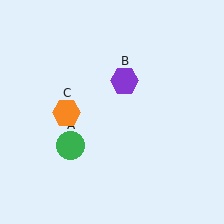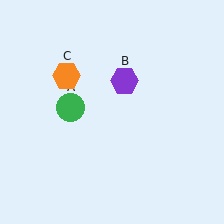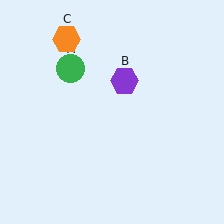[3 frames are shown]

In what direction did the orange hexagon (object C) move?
The orange hexagon (object C) moved up.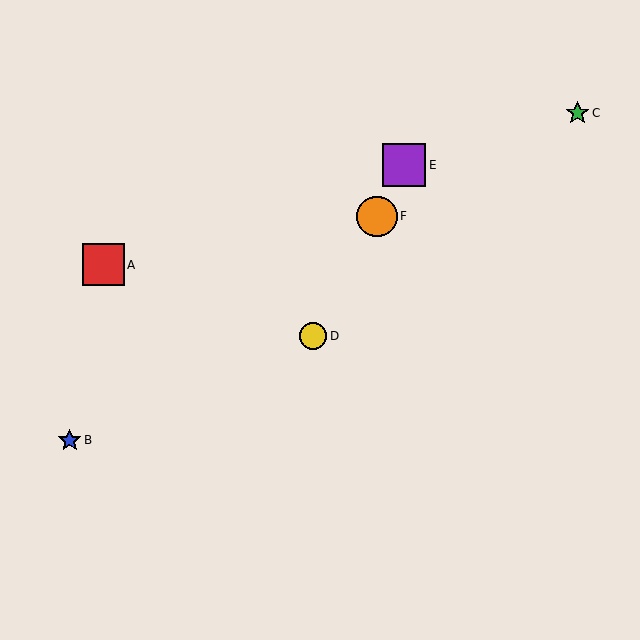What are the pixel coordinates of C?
Object C is at (577, 113).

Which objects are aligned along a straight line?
Objects D, E, F are aligned along a straight line.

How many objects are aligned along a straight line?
3 objects (D, E, F) are aligned along a straight line.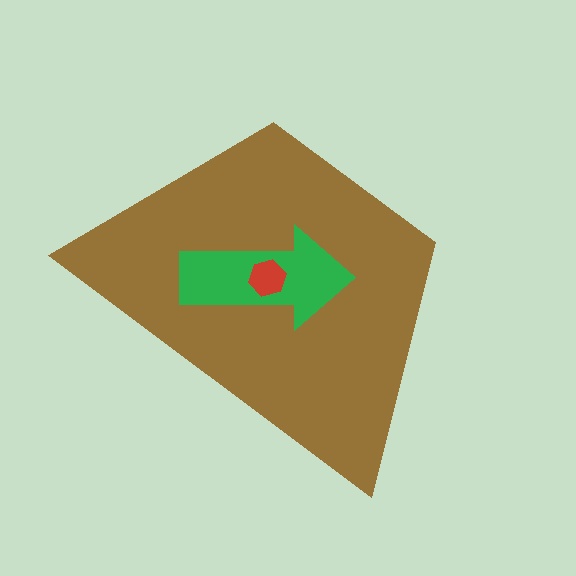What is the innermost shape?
The red hexagon.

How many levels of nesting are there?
3.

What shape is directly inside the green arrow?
The red hexagon.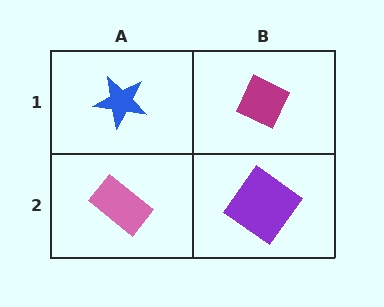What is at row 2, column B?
A purple diamond.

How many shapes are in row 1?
2 shapes.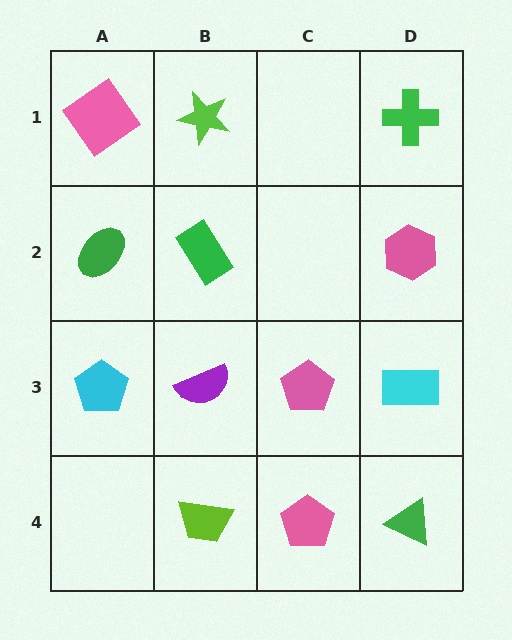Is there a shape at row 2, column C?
No, that cell is empty.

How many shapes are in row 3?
4 shapes.